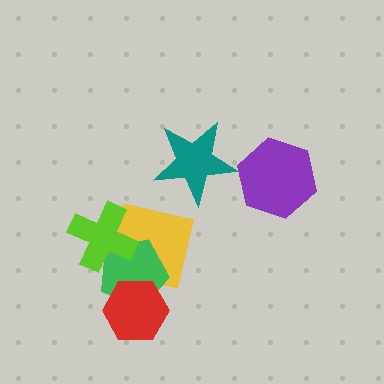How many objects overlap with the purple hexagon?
0 objects overlap with the purple hexagon.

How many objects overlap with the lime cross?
2 objects overlap with the lime cross.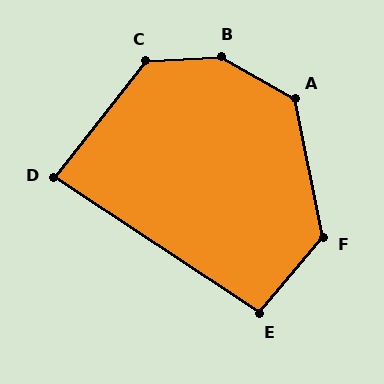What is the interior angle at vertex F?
Approximately 129 degrees (obtuse).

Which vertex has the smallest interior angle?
D, at approximately 85 degrees.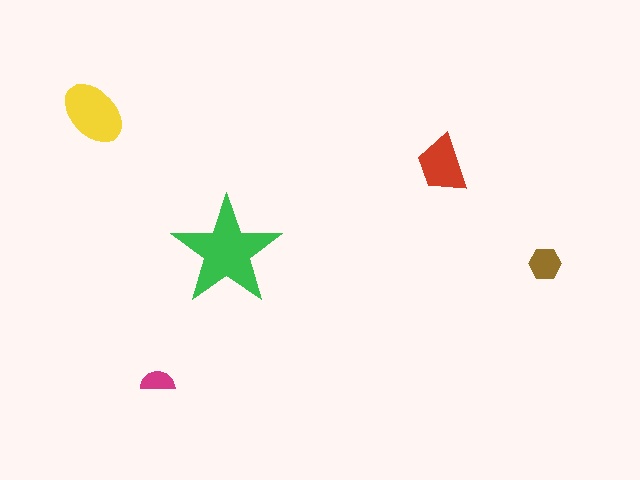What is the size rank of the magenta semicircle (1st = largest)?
5th.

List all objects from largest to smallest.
The green star, the yellow ellipse, the red trapezoid, the brown hexagon, the magenta semicircle.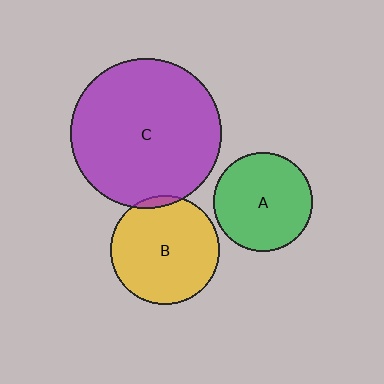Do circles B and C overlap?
Yes.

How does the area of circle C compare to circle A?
Approximately 2.3 times.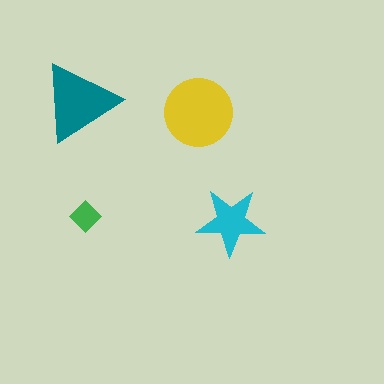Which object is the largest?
The yellow circle.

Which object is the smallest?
The green diamond.